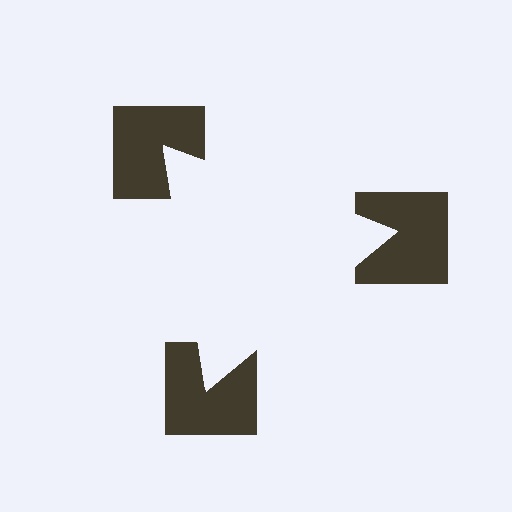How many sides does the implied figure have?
3 sides.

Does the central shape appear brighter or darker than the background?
It typically appears slightly brighter than the background, even though no actual brightness change is drawn.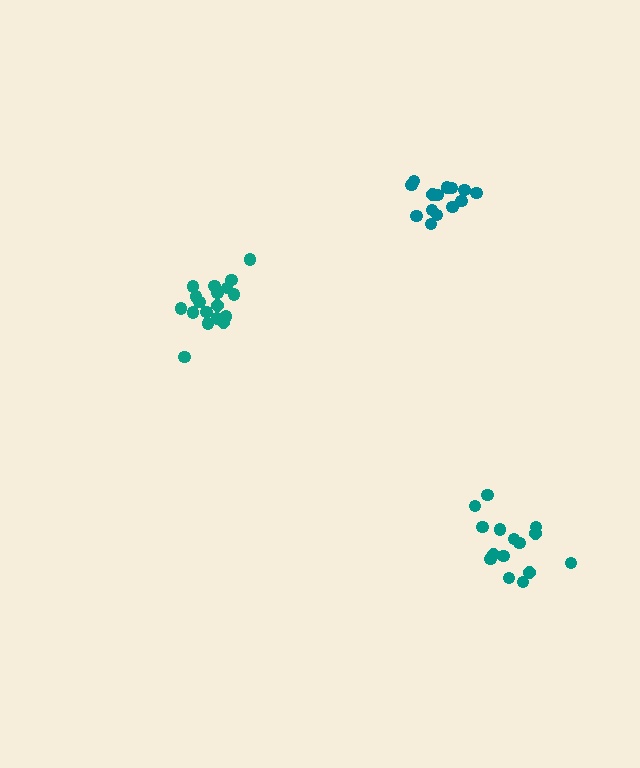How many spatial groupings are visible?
There are 3 spatial groupings.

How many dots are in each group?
Group 1: 18 dots, Group 2: 15 dots, Group 3: 16 dots (49 total).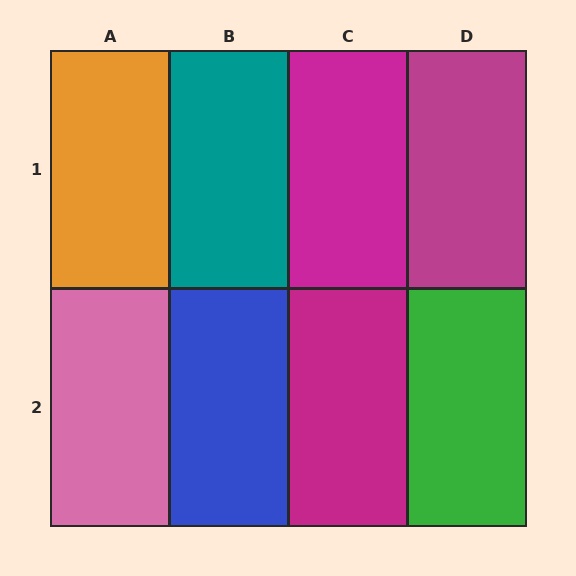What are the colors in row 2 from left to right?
Pink, blue, magenta, green.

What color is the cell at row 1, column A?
Orange.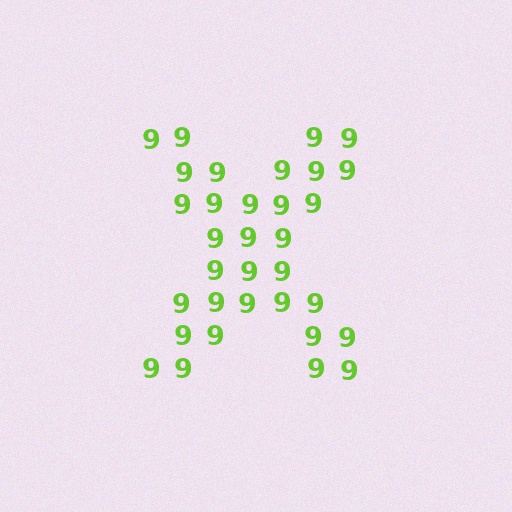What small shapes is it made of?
It is made of small digit 9's.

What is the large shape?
The large shape is the letter X.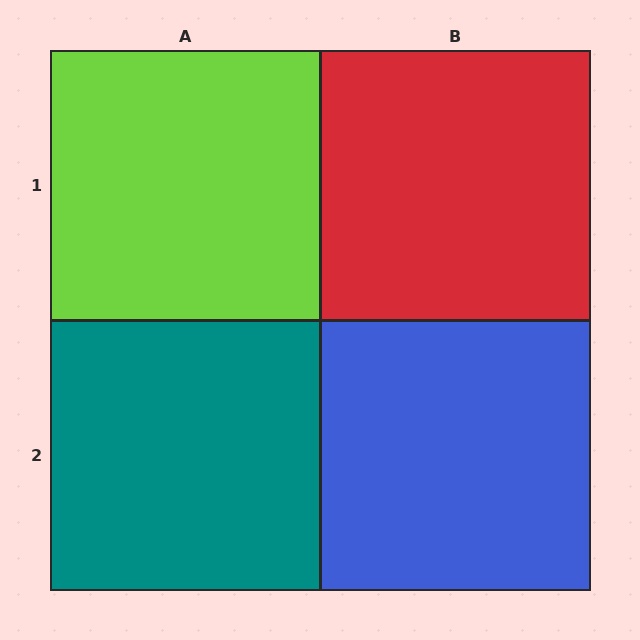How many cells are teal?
1 cell is teal.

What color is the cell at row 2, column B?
Blue.